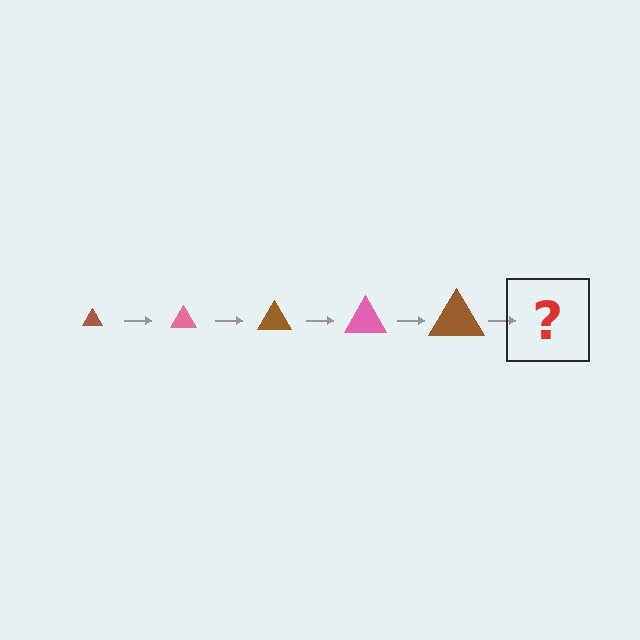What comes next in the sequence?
The next element should be a pink triangle, larger than the previous one.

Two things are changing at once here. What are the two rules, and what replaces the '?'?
The two rules are that the triangle grows larger each step and the color cycles through brown and pink. The '?' should be a pink triangle, larger than the previous one.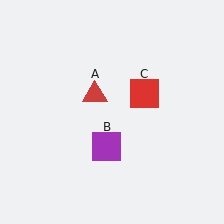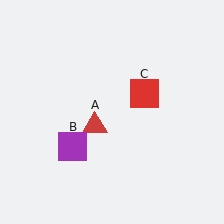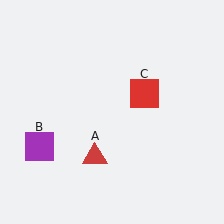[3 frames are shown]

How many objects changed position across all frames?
2 objects changed position: red triangle (object A), purple square (object B).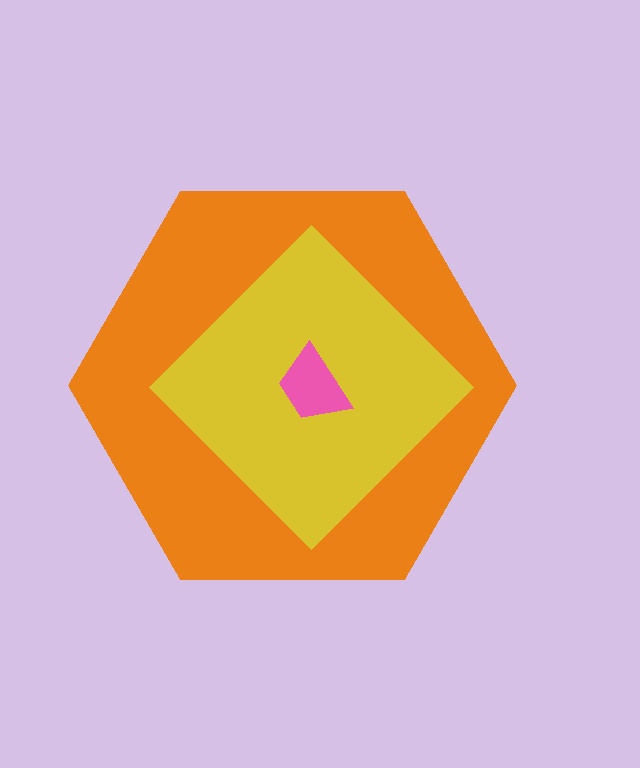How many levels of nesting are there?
3.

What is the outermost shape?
The orange hexagon.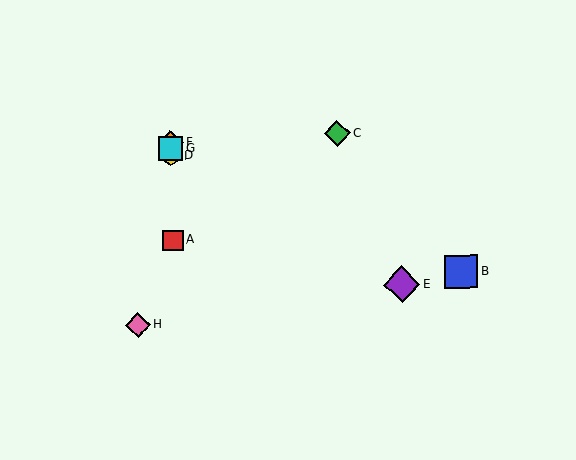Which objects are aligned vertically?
Objects A, D, F, G are aligned vertically.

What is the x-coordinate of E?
Object E is at x≈402.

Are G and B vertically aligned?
No, G is at x≈171 and B is at x≈461.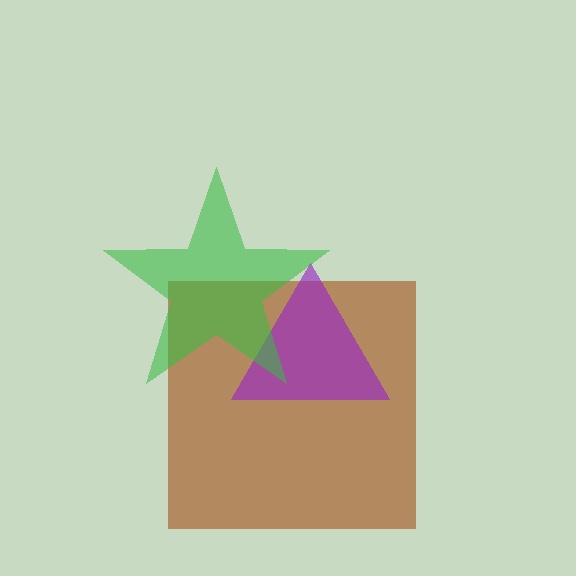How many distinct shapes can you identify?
There are 3 distinct shapes: a brown square, a purple triangle, a green star.